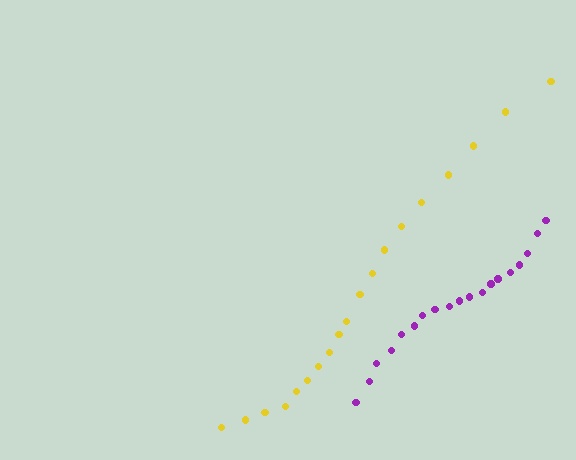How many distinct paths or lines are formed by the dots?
There are 2 distinct paths.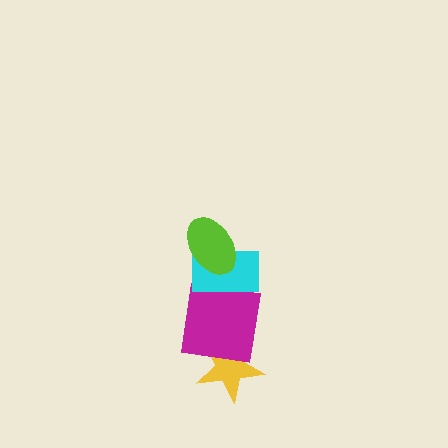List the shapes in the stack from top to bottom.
From top to bottom: the lime ellipse, the cyan rectangle, the magenta square, the yellow star.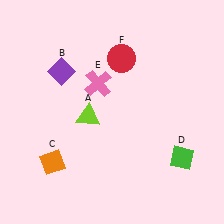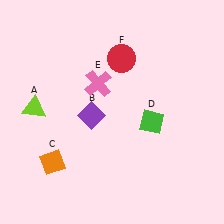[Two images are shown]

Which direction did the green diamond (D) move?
The green diamond (D) moved up.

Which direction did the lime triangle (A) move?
The lime triangle (A) moved left.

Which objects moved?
The objects that moved are: the lime triangle (A), the purple diamond (B), the green diamond (D).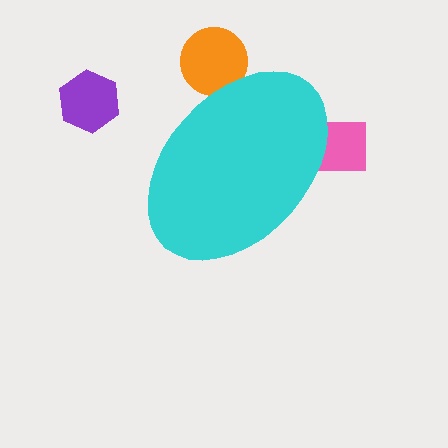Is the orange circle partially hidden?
Yes, the orange circle is partially hidden behind the cyan ellipse.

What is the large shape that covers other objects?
A cyan ellipse.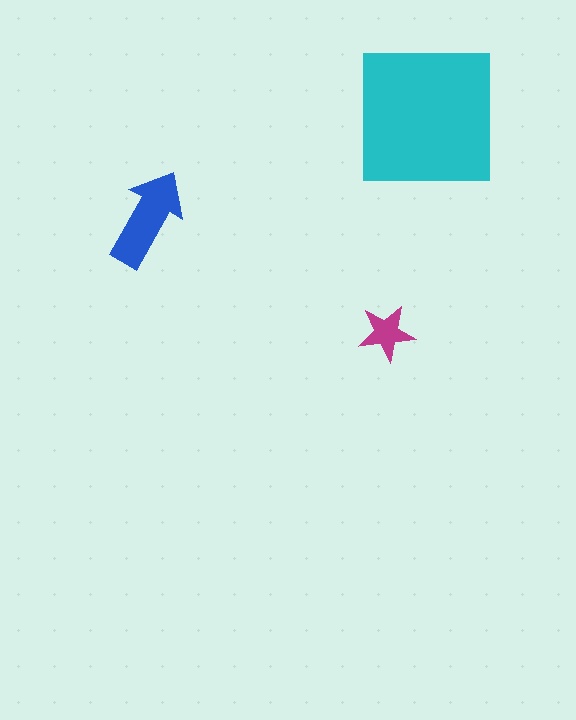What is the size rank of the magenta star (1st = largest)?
3rd.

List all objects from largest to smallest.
The cyan square, the blue arrow, the magenta star.